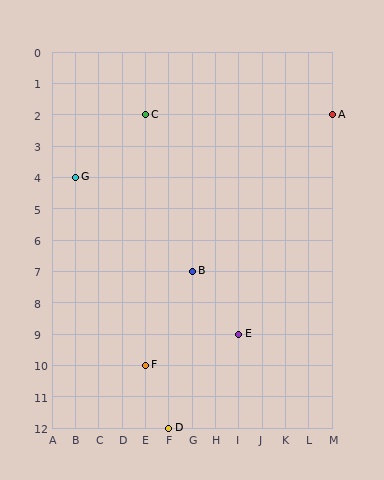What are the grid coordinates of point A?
Point A is at grid coordinates (M, 2).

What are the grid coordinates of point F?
Point F is at grid coordinates (E, 10).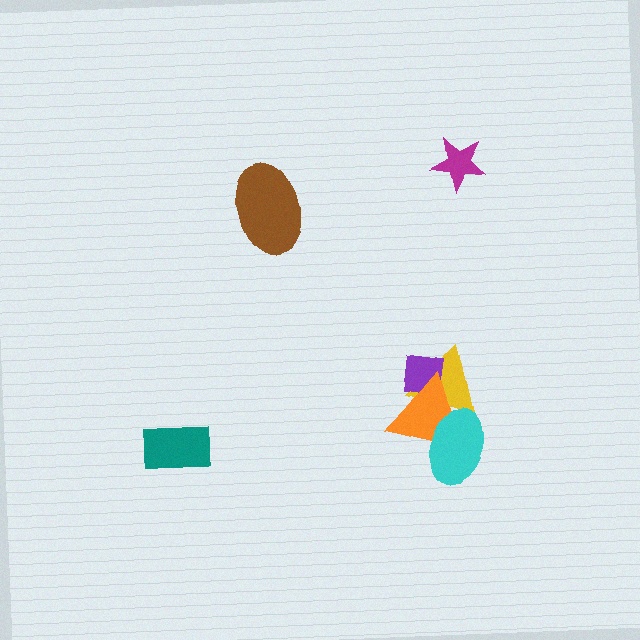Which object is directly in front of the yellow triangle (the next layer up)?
The purple square is directly in front of the yellow triangle.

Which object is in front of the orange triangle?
The cyan ellipse is in front of the orange triangle.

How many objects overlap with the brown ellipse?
0 objects overlap with the brown ellipse.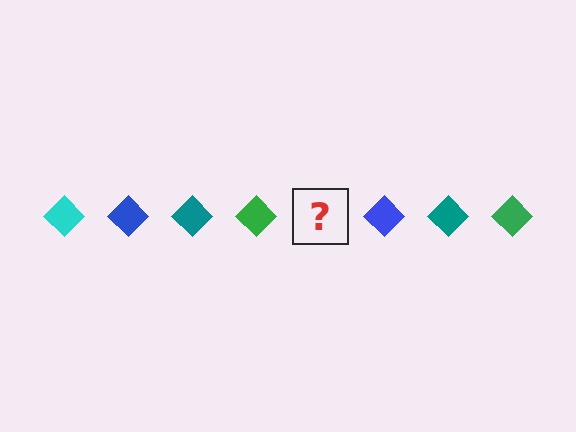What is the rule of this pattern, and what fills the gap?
The rule is that the pattern cycles through cyan, blue, teal, green diamonds. The gap should be filled with a cyan diamond.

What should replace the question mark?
The question mark should be replaced with a cyan diamond.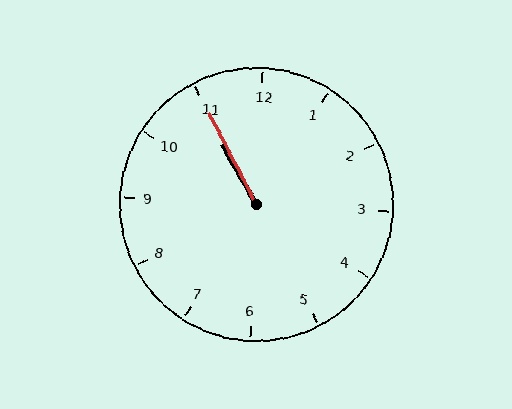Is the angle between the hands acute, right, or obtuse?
It is acute.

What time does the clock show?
10:55.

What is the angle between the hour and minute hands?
Approximately 2 degrees.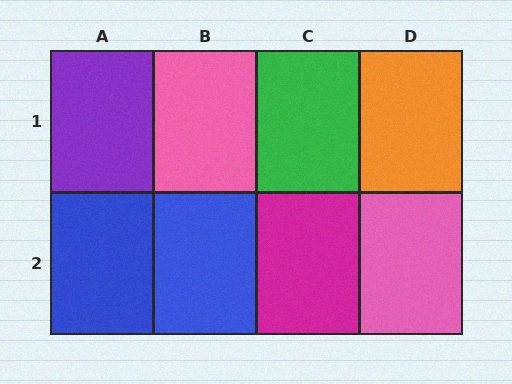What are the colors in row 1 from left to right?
Purple, pink, green, orange.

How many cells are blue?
2 cells are blue.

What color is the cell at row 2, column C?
Magenta.